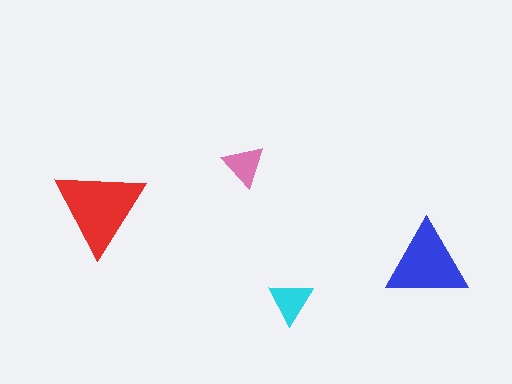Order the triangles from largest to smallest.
the red one, the blue one, the cyan one, the pink one.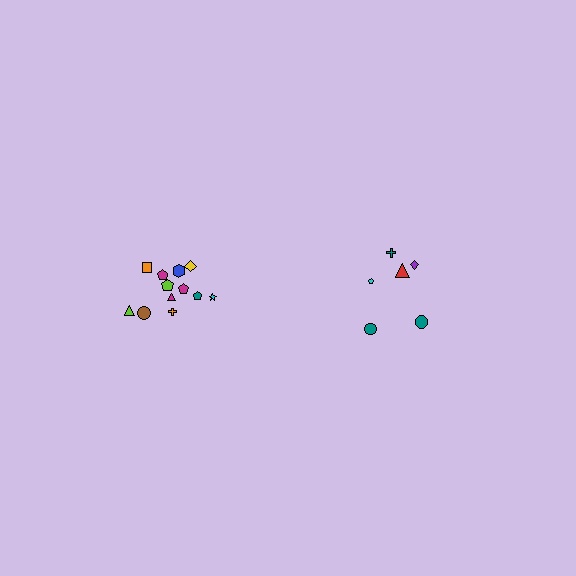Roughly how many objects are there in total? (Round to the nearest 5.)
Roughly 20 objects in total.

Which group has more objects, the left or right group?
The left group.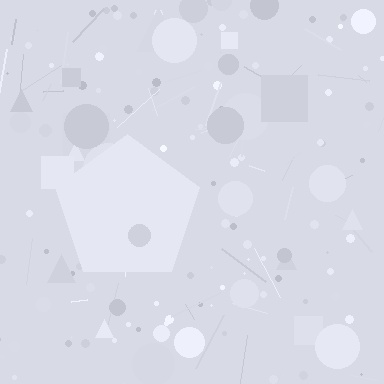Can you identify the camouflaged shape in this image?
The camouflaged shape is a pentagon.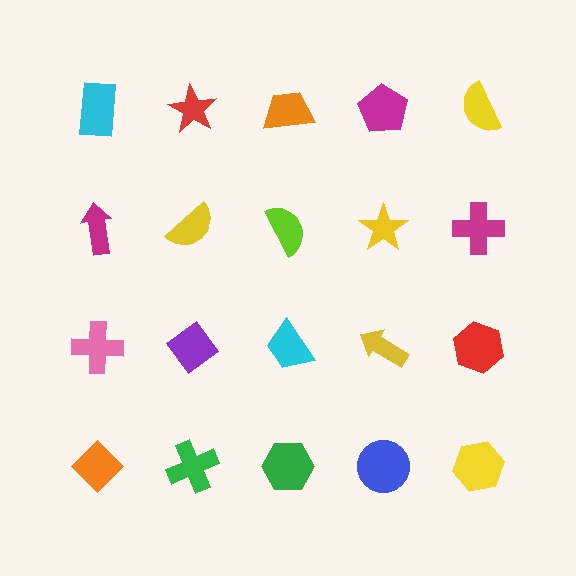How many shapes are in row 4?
5 shapes.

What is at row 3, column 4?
A yellow arrow.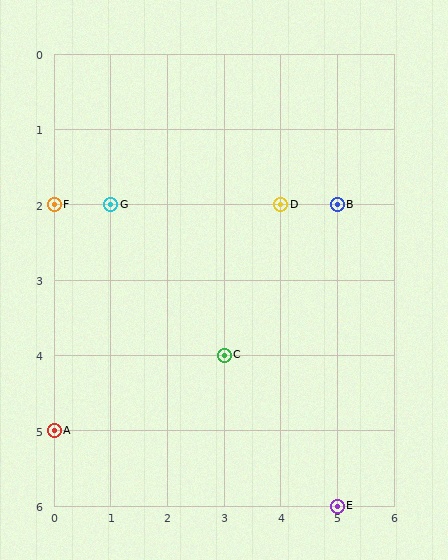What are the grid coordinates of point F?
Point F is at grid coordinates (0, 2).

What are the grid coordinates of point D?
Point D is at grid coordinates (4, 2).